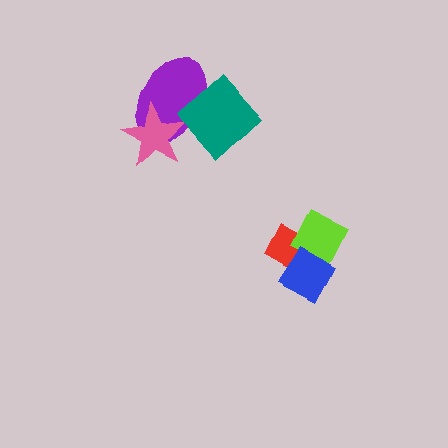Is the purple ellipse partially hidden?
Yes, it is partially covered by another shape.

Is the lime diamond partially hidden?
Yes, it is partially covered by another shape.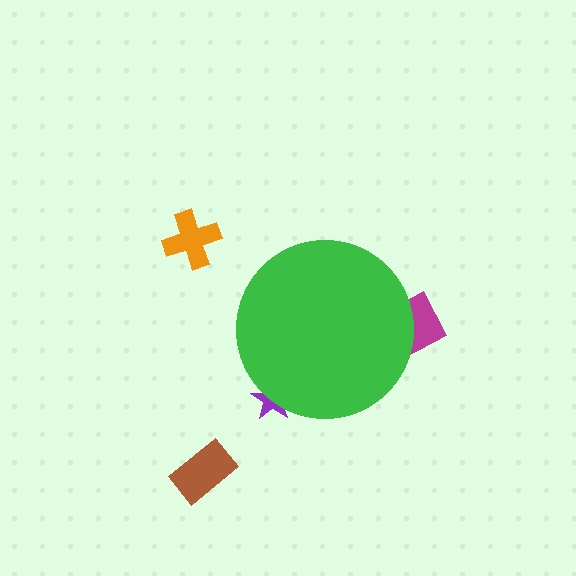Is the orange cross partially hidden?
No, the orange cross is fully visible.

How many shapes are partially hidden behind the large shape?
2 shapes are partially hidden.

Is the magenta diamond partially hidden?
Yes, the magenta diamond is partially hidden behind the green circle.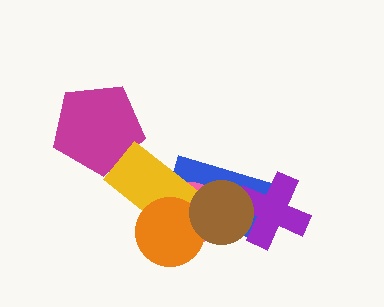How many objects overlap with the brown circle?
4 objects overlap with the brown circle.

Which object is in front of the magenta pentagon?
The yellow rectangle is in front of the magenta pentagon.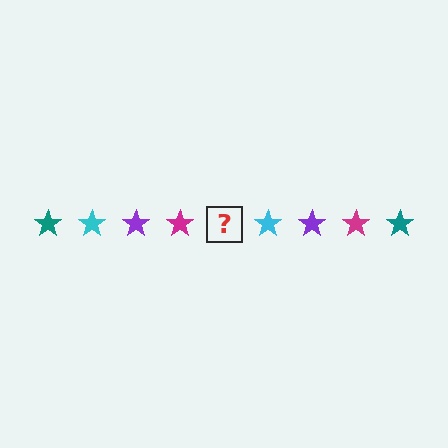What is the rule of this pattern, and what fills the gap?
The rule is that the pattern cycles through teal, cyan, purple, magenta stars. The gap should be filled with a teal star.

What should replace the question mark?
The question mark should be replaced with a teal star.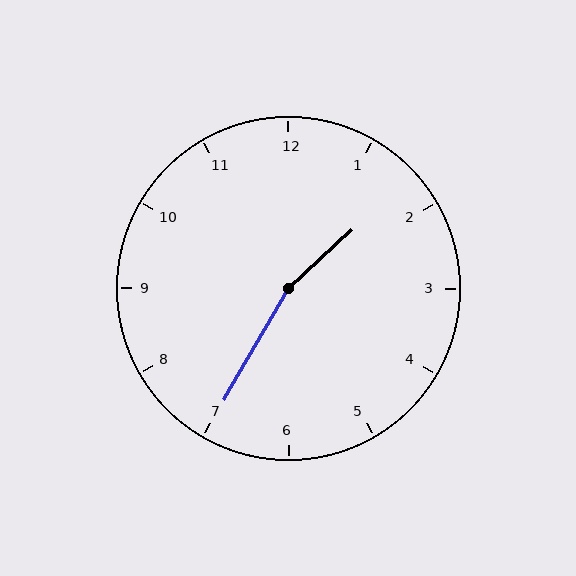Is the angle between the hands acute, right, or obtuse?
It is obtuse.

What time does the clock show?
1:35.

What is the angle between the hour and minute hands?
Approximately 162 degrees.